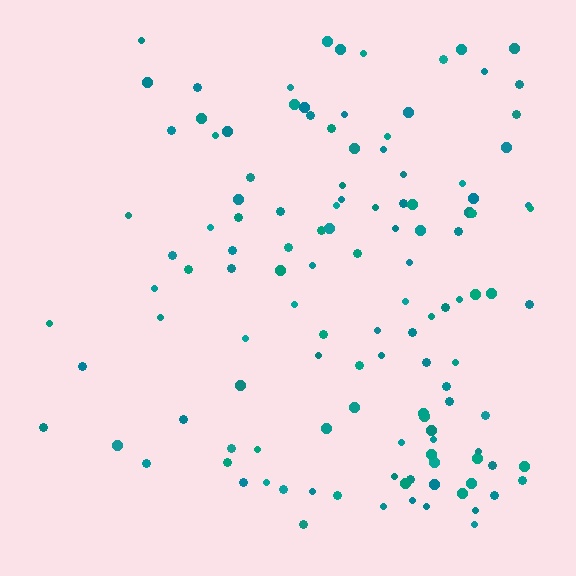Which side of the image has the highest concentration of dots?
The right.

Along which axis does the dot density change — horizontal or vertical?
Horizontal.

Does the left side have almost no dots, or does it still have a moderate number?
Still a moderate number, just noticeably fewer than the right.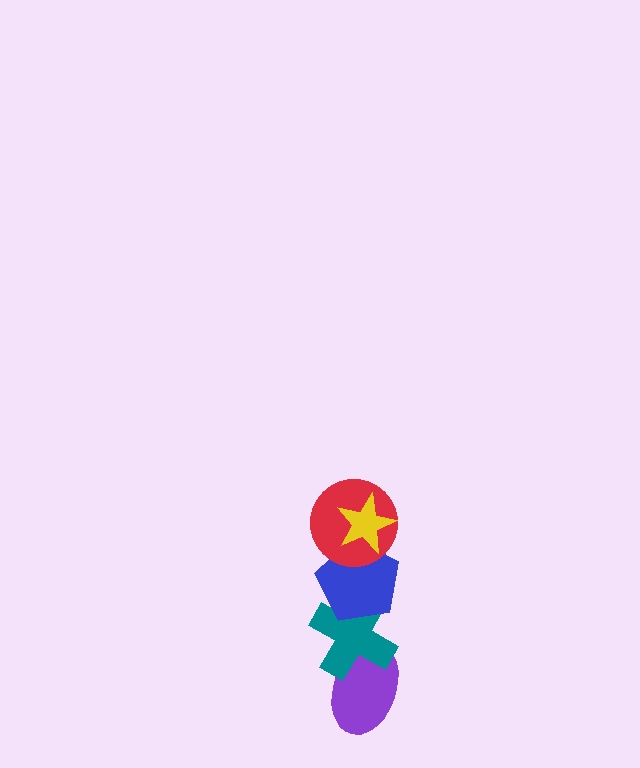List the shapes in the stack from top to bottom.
From top to bottom: the yellow star, the red circle, the blue pentagon, the teal cross, the purple ellipse.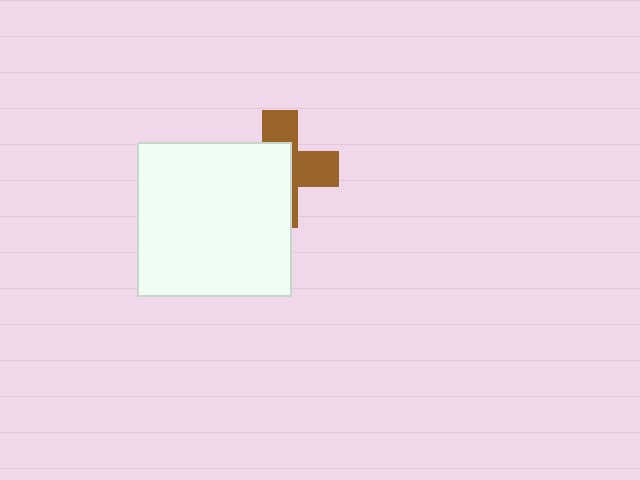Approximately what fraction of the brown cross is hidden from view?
Roughly 56% of the brown cross is hidden behind the white square.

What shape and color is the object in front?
The object in front is a white square.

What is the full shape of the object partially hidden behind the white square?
The partially hidden object is a brown cross.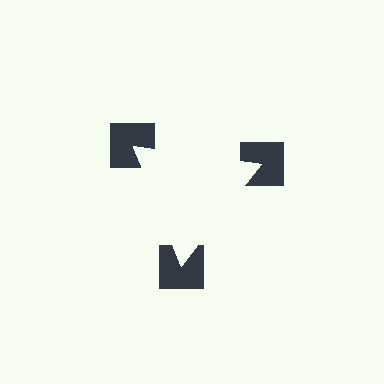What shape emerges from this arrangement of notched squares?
An illusory triangle — its edges are inferred from the aligned wedge cuts in the notched squares, not physically drawn.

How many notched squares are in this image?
There are 3 — one at each vertex of the illusory triangle.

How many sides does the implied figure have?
3 sides.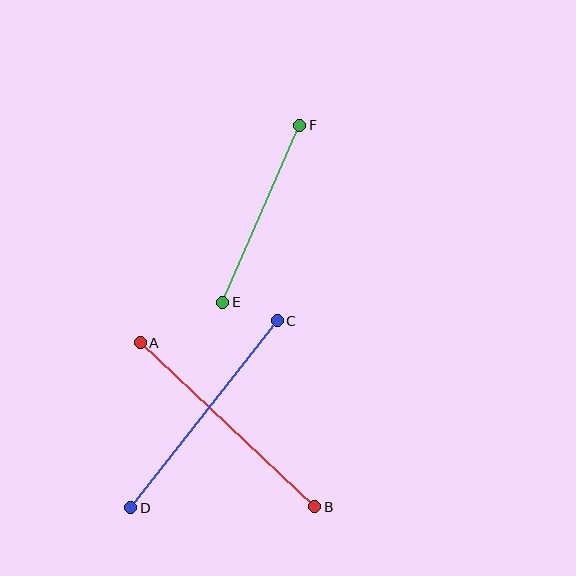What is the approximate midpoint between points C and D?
The midpoint is at approximately (204, 414) pixels.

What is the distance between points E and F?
The distance is approximately 193 pixels.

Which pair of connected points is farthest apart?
Points A and B are farthest apart.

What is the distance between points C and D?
The distance is approximately 237 pixels.